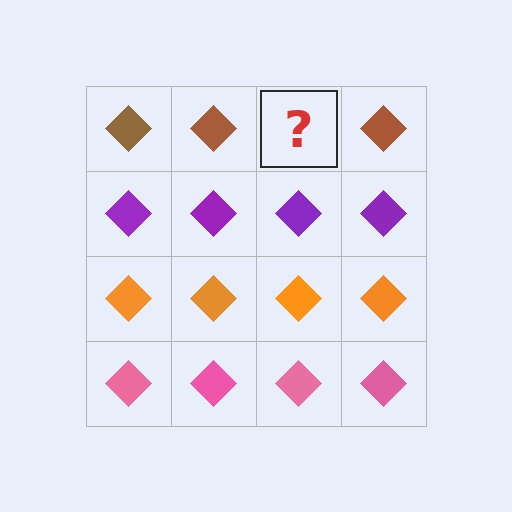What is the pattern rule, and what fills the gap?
The rule is that each row has a consistent color. The gap should be filled with a brown diamond.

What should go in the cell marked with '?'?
The missing cell should contain a brown diamond.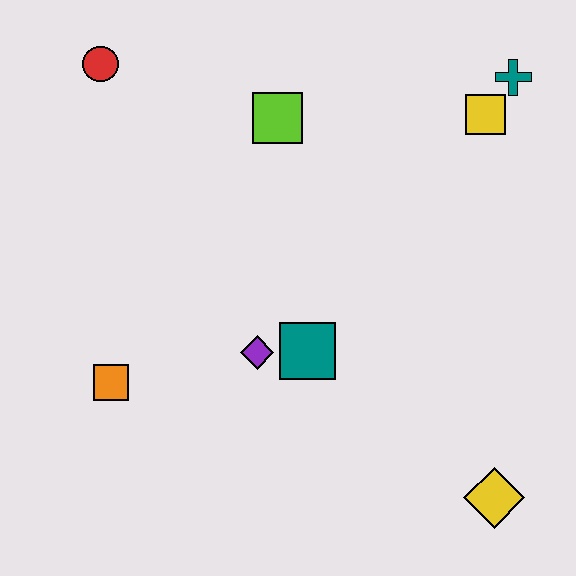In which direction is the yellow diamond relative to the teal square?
The yellow diamond is to the right of the teal square.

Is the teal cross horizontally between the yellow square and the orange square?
No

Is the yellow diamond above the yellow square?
No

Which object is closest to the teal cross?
The yellow square is closest to the teal cross.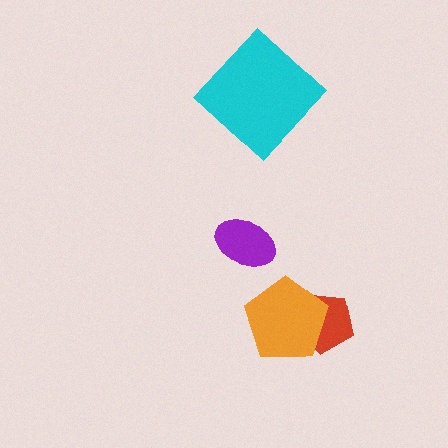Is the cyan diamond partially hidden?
No, no other shape covers it.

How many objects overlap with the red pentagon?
1 object overlaps with the red pentagon.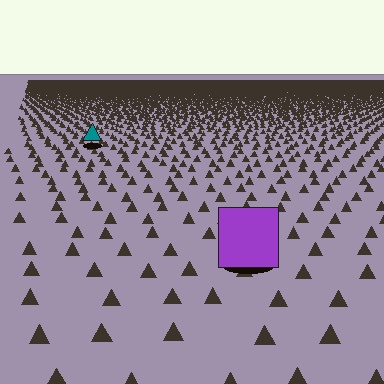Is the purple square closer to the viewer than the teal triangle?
Yes. The purple square is closer — you can tell from the texture gradient: the ground texture is coarser near it.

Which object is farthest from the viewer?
The teal triangle is farthest from the viewer. It appears smaller and the ground texture around it is denser.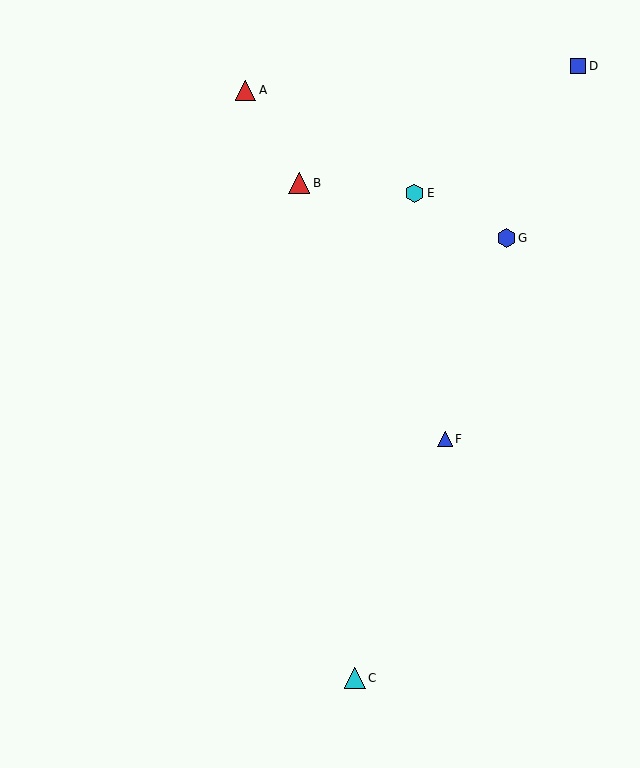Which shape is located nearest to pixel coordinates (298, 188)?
The red triangle (labeled B) at (299, 183) is nearest to that location.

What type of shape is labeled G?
Shape G is a blue hexagon.